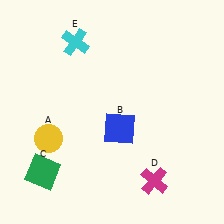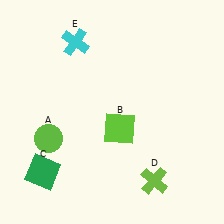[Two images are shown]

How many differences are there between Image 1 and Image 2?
There are 3 differences between the two images.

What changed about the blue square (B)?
In Image 1, B is blue. In Image 2, it changed to lime.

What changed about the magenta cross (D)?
In Image 1, D is magenta. In Image 2, it changed to lime.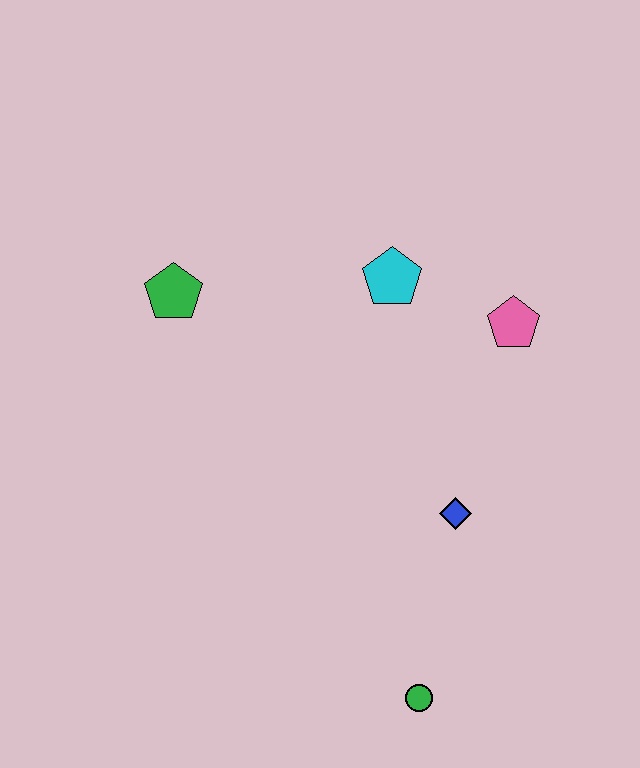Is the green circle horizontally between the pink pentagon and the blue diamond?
No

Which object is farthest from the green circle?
The green pentagon is farthest from the green circle.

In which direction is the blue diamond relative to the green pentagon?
The blue diamond is to the right of the green pentagon.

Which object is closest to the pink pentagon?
The cyan pentagon is closest to the pink pentagon.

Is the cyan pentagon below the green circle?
No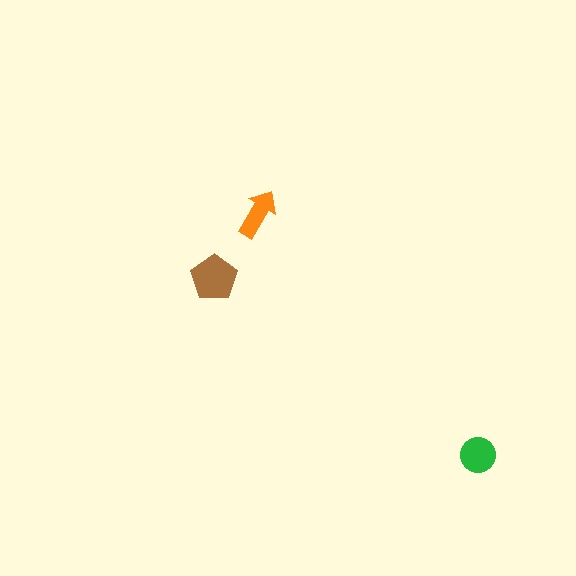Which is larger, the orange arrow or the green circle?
The green circle.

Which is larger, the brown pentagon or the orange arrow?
The brown pentagon.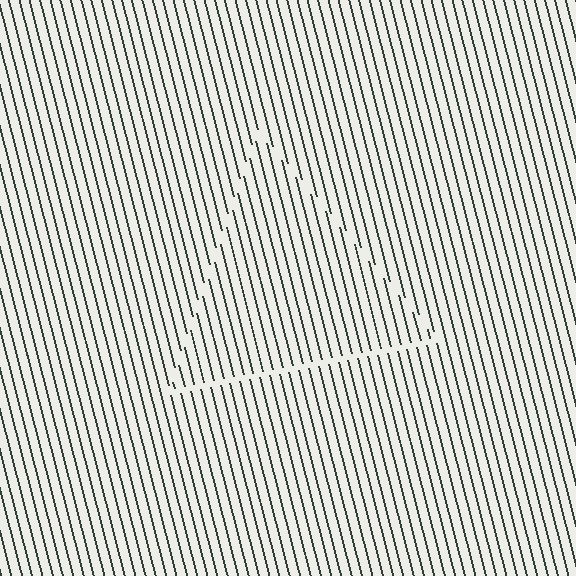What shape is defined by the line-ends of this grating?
An illusory triangle. The interior of the shape contains the same grating, shifted by half a period — the contour is defined by the phase discontinuity where line-ends from the inner and outer gratings abut.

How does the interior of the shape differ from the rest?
The interior of the shape contains the same grating, shifted by half a period — the contour is defined by the phase discontinuity where line-ends from the inner and outer gratings abut.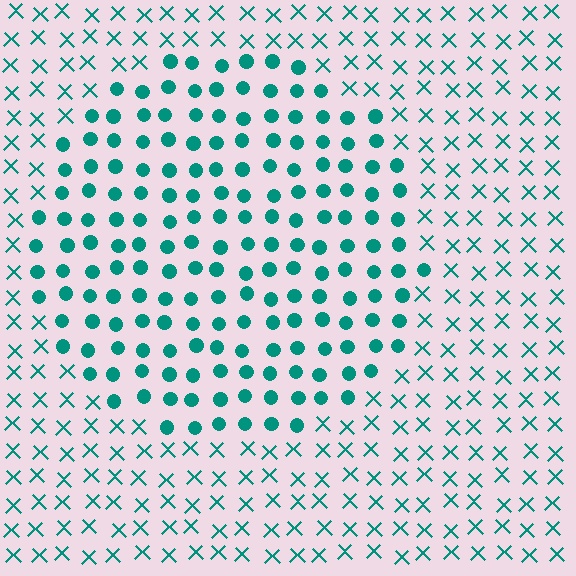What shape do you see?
I see a circle.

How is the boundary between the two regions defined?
The boundary is defined by a change in element shape: circles inside vs. X marks outside. All elements share the same color and spacing.